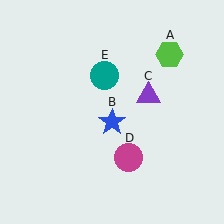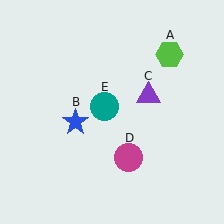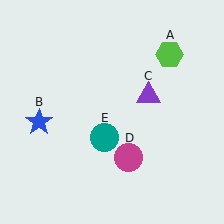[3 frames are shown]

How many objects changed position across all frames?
2 objects changed position: blue star (object B), teal circle (object E).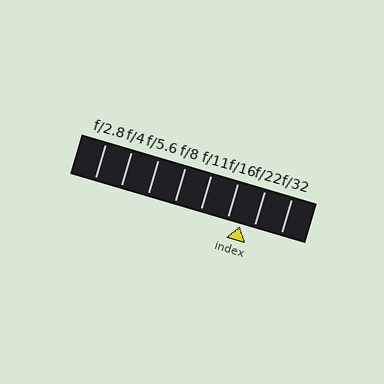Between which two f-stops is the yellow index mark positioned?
The index mark is between f/16 and f/22.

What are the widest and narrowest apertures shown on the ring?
The widest aperture shown is f/2.8 and the narrowest is f/32.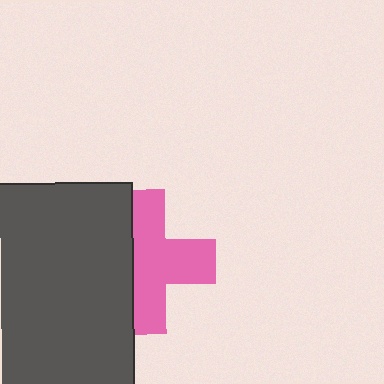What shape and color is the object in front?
The object in front is a dark gray rectangle.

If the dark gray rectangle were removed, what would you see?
You would see the complete pink cross.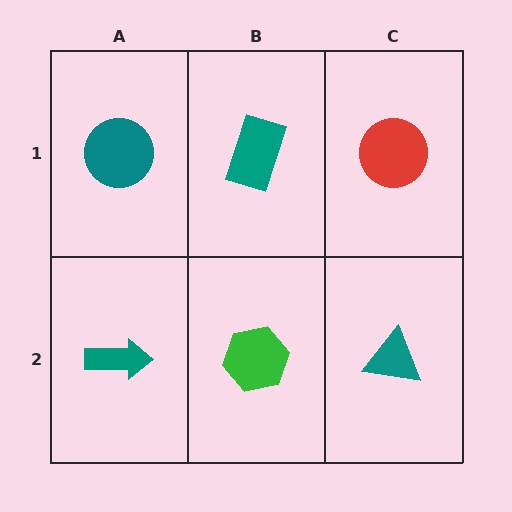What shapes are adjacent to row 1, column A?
A teal arrow (row 2, column A), a teal rectangle (row 1, column B).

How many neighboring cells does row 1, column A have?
2.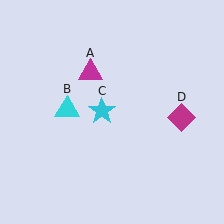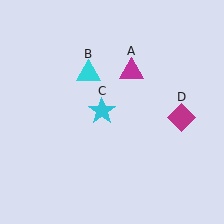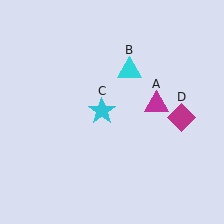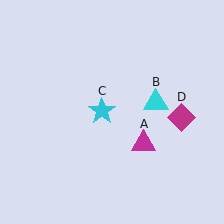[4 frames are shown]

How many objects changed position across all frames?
2 objects changed position: magenta triangle (object A), cyan triangle (object B).